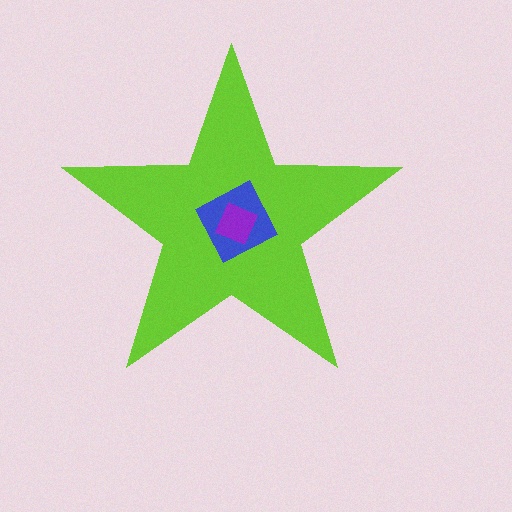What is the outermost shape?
The lime star.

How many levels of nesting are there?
3.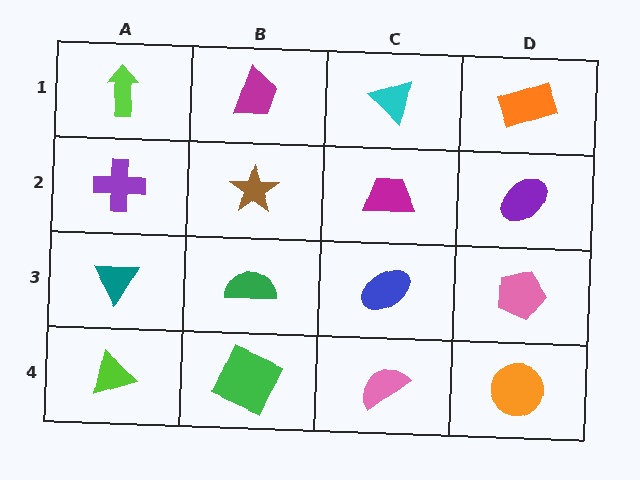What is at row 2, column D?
A purple ellipse.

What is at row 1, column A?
A lime arrow.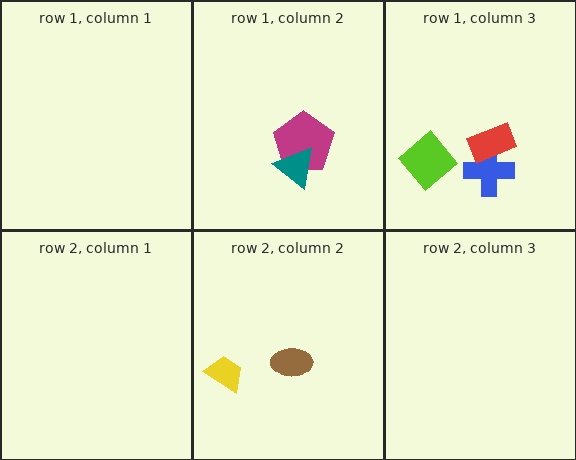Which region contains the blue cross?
The row 1, column 3 region.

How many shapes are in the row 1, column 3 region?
3.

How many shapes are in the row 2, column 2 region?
2.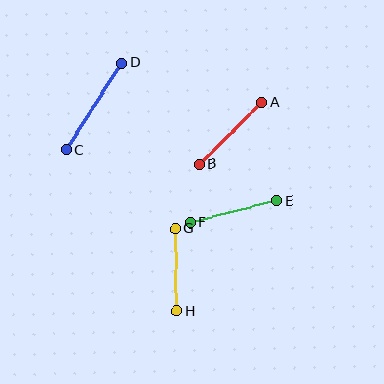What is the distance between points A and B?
The distance is approximately 88 pixels.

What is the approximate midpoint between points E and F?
The midpoint is at approximately (234, 212) pixels.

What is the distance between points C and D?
The distance is approximately 103 pixels.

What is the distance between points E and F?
The distance is approximately 90 pixels.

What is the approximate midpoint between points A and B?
The midpoint is at approximately (230, 133) pixels.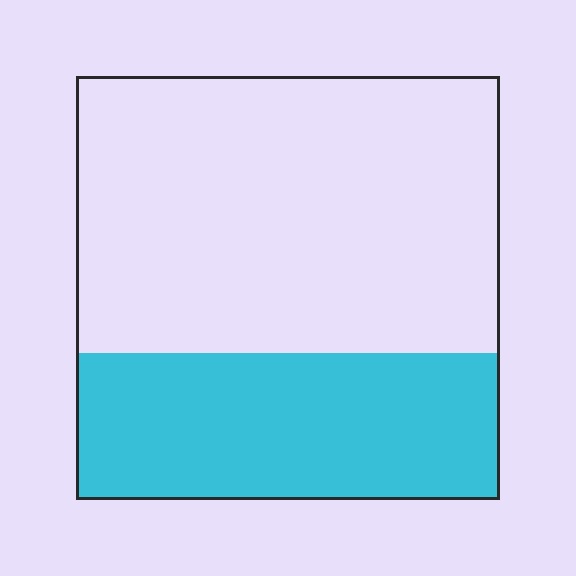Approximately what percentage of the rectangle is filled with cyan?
Approximately 35%.